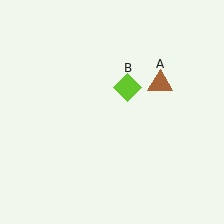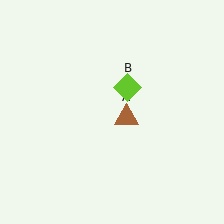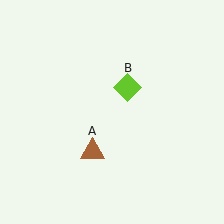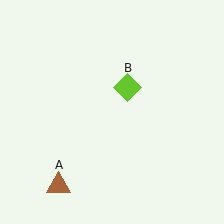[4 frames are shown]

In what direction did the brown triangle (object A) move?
The brown triangle (object A) moved down and to the left.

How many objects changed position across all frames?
1 object changed position: brown triangle (object A).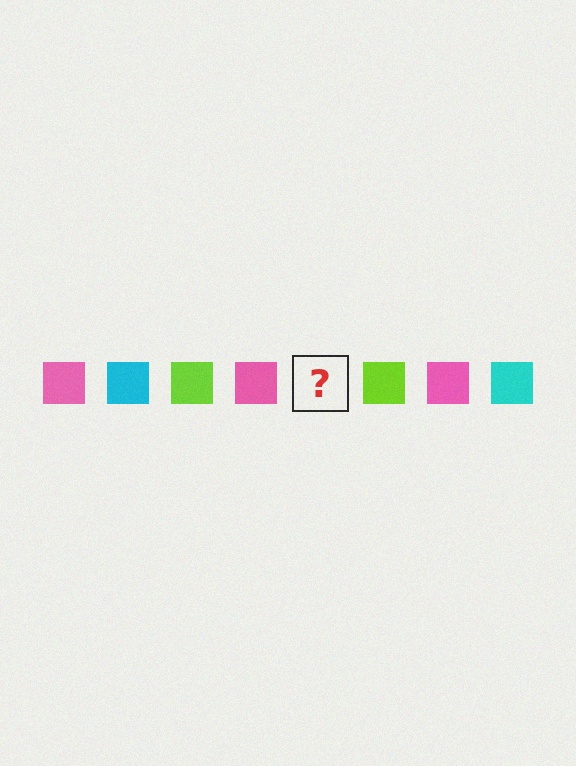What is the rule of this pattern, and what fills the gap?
The rule is that the pattern cycles through pink, cyan, lime squares. The gap should be filled with a cyan square.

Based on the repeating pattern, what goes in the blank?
The blank should be a cyan square.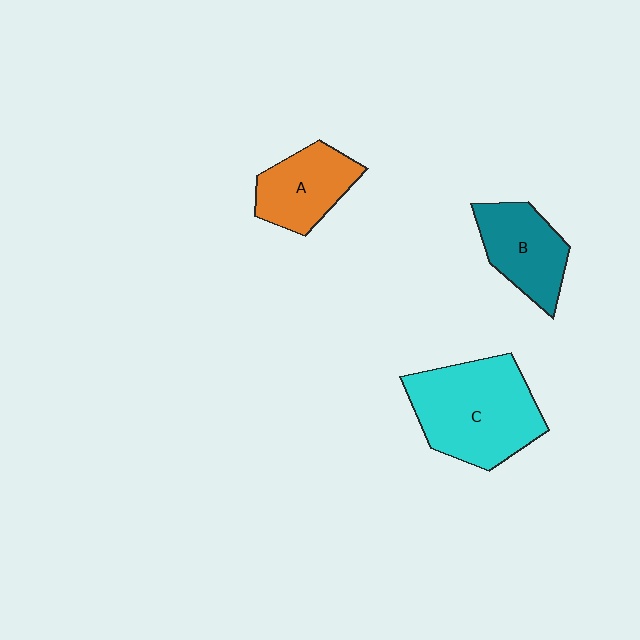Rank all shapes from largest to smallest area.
From largest to smallest: C (cyan), B (teal), A (orange).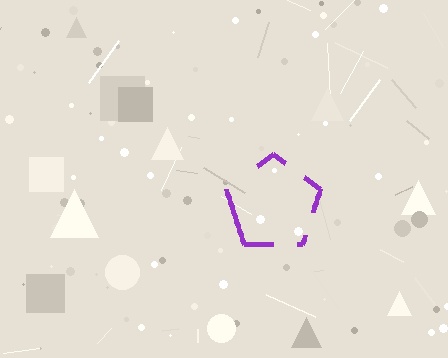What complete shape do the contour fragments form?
The contour fragments form a pentagon.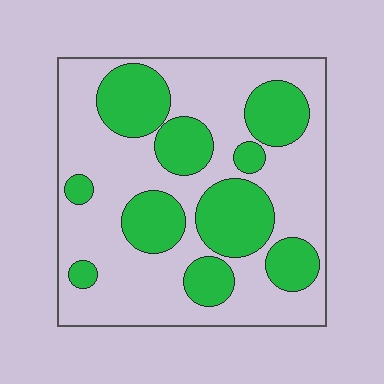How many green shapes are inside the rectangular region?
10.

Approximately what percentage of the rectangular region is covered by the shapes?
Approximately 35%.